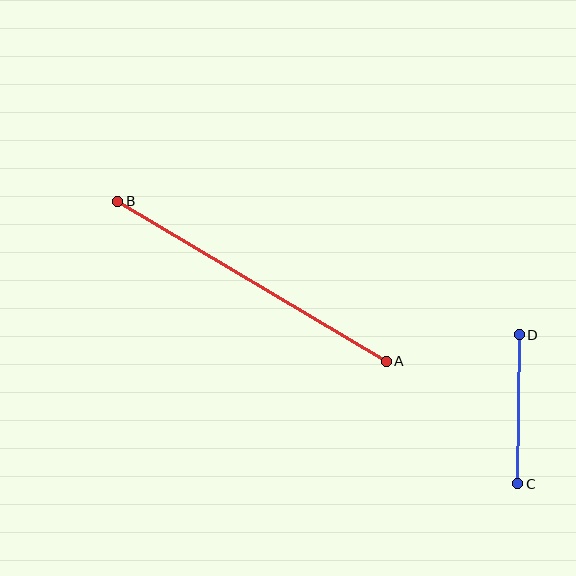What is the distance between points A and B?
The distance is approximately 312 pixels.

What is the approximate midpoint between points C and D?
The midpoint is at approximately (518, 409) pixels.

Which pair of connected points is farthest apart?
Points A and B are farthest apart.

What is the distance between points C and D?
The distance is approximately 149 pixels.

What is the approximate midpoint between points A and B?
The midpoint is at approximately (252, 281) pixels.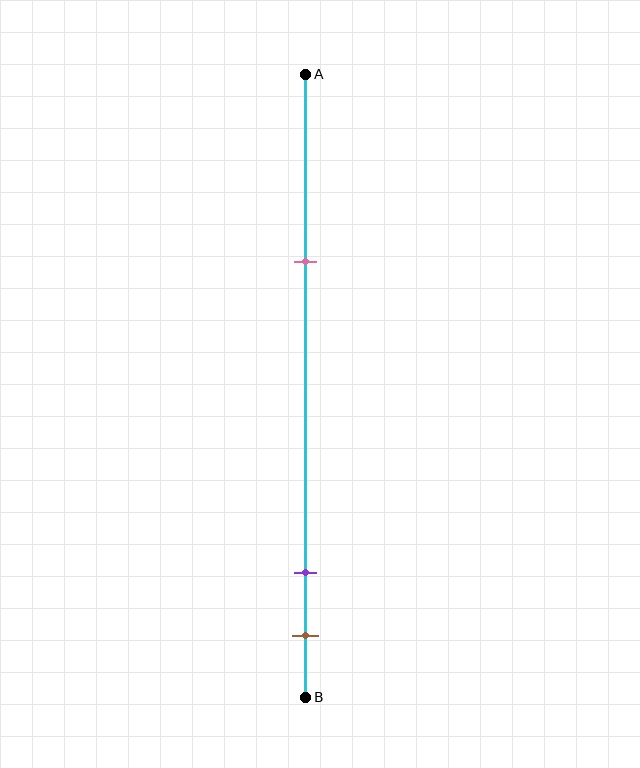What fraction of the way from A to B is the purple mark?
The purple mark is approximately 80% (0.8) of the way from A to B.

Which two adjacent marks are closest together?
The purple and brown marks are the closest adjacent pair.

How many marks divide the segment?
There are 3 marks dividing the segment.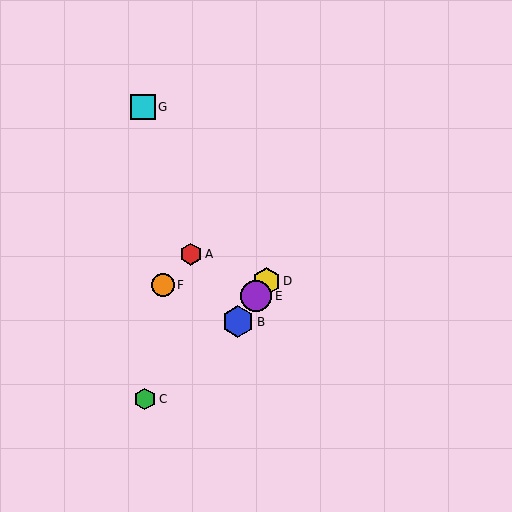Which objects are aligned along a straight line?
Objects B, D, E are aligned along a straight line.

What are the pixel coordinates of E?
Object E is at (256, 296).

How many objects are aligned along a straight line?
3 objects (B, D, E) are aligned along a straight line.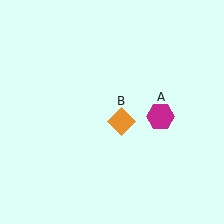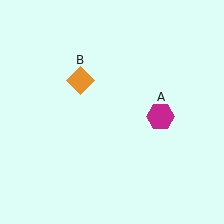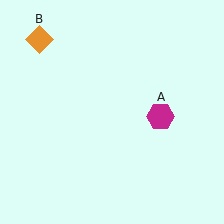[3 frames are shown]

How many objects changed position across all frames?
1 object changed position: orange diamond (object B).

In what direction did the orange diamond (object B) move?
The orange diamond (object B) moved up and to the left.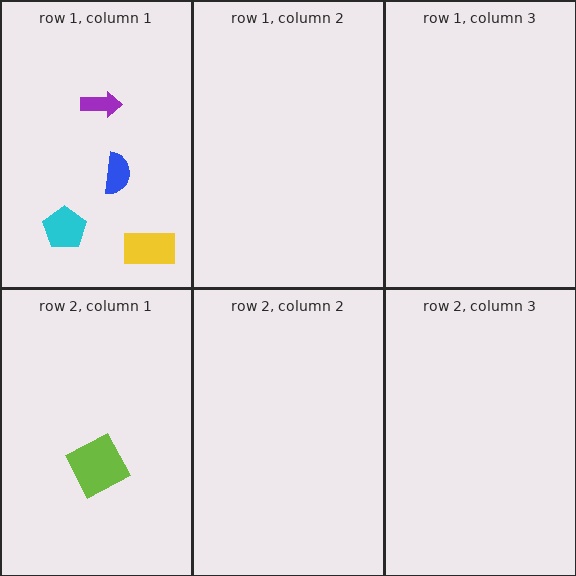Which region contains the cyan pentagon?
The row 1, column 1 region.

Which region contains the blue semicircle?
The row 1, column 1 region.